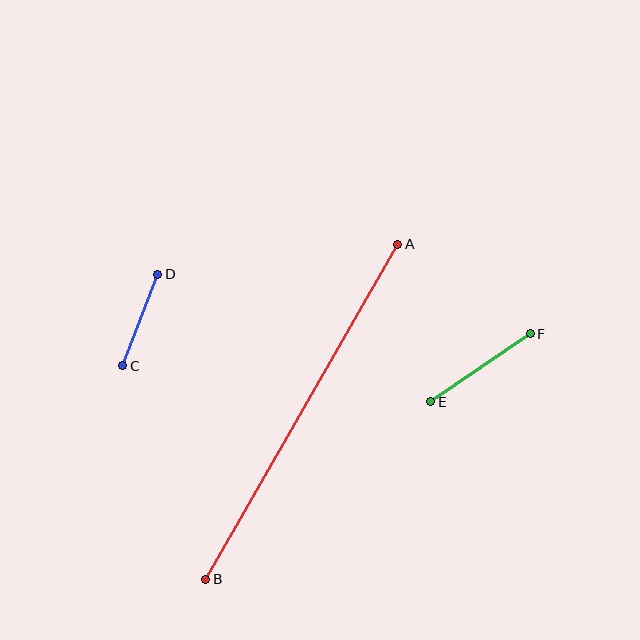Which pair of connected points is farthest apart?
Points A and B are farthest apart.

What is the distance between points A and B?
The distance is approximately 386 pixels.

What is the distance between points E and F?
The distance is approximately 120 pixels.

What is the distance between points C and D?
The distance is approximately 98 pixels.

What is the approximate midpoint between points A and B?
The midpoint is at approximately (302, 412) pixels.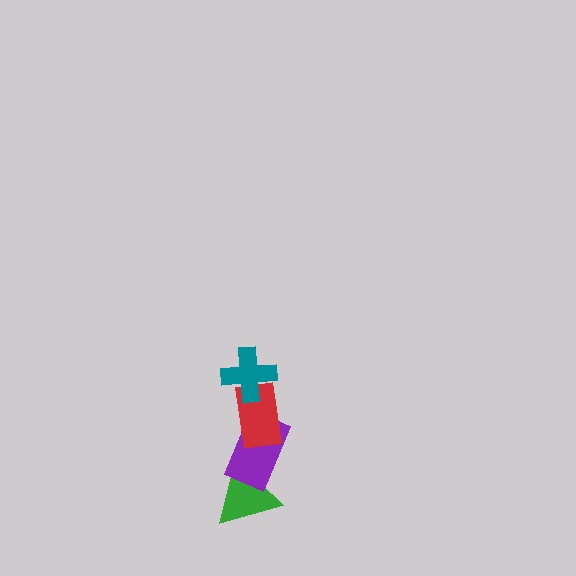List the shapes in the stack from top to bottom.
From top to bottom: the teal cross, the red rectangle, the purple rectangle, the green triangle.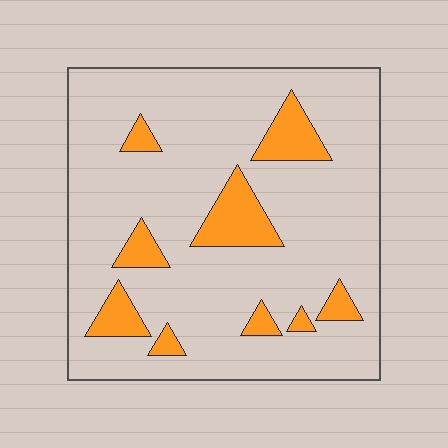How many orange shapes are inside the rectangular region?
9.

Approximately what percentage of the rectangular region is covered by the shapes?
Approximately 15%.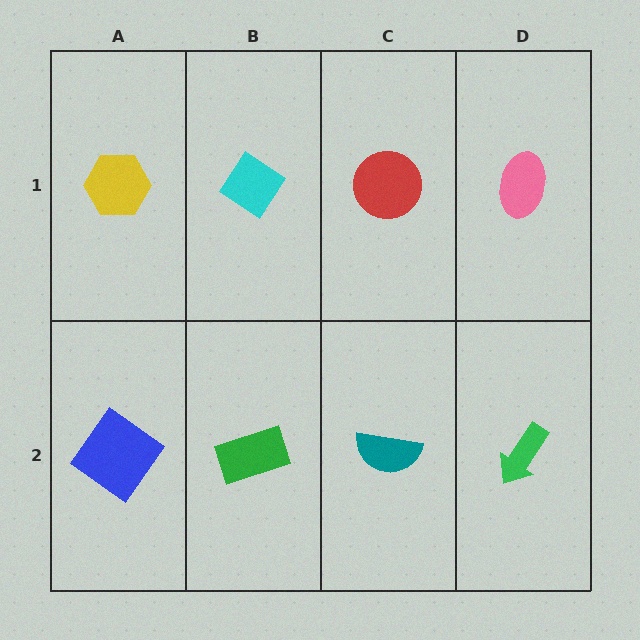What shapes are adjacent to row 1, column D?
A green arrow (row 2, column D), a red circle (row 1, column C).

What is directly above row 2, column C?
A red circle.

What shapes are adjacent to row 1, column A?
A blue diamond (row 2, column A), a cyan diamond (row 1, column B).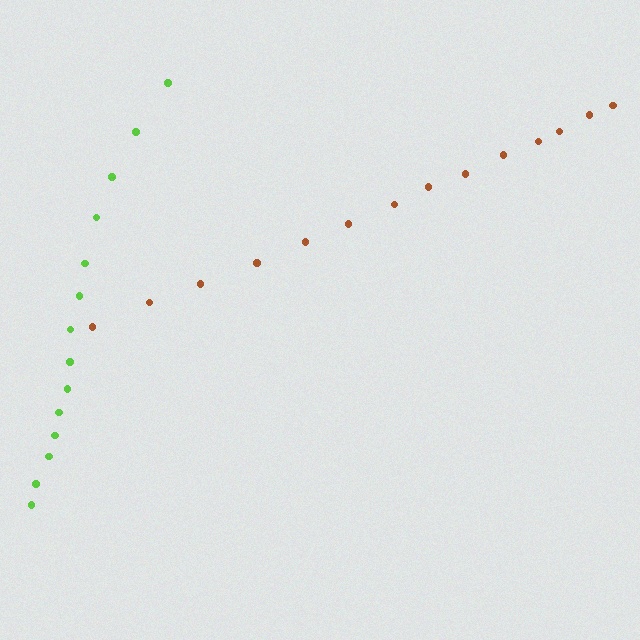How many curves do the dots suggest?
There are 2 distinct paths.